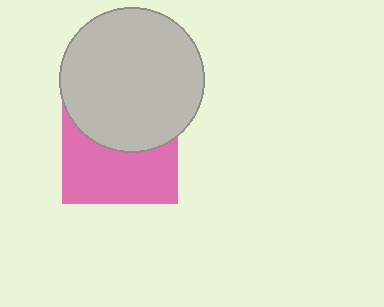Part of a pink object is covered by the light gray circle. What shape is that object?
It is a square.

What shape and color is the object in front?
The object in front is a light gray circle.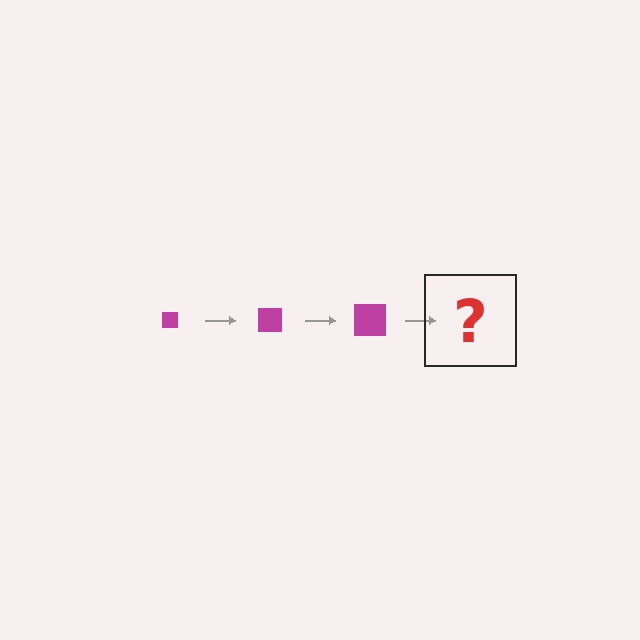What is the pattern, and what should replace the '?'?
The pattern is that the square gets progressively larger each step. The '?' should be a magenta square, larger than the previous one.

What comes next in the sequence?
The next element should be a magenta square, larger than the previous one.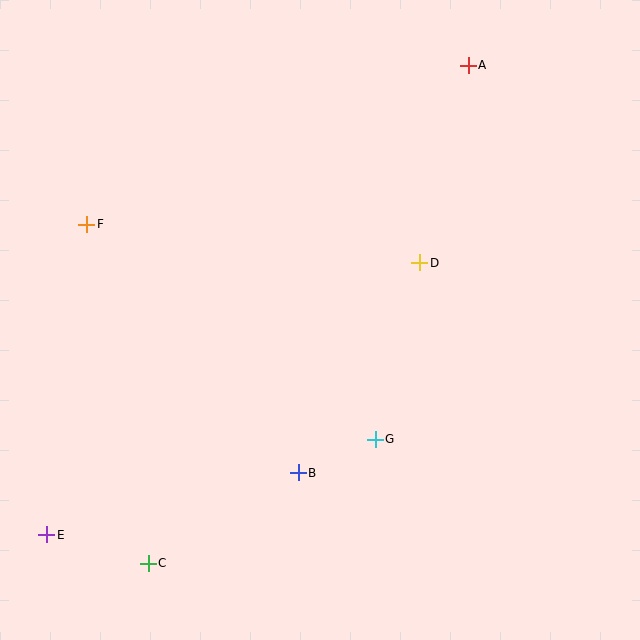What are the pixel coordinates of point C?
Point C is at (148, 563).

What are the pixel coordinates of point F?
Point F is at (87, 224).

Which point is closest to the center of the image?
Point D at (420, 263) is closest to the center.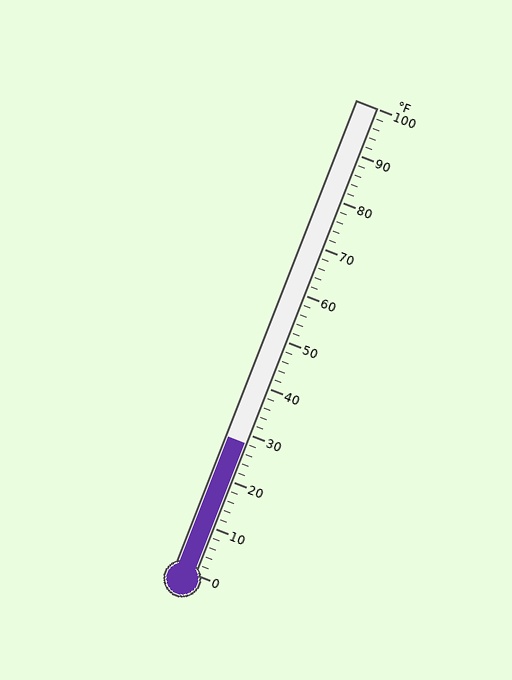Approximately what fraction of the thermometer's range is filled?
The thermometer is filled to approximately 30% of its range.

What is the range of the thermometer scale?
The thermometer scale ranges from 0°F to 100°F.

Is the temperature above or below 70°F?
The temperature is below 70°F.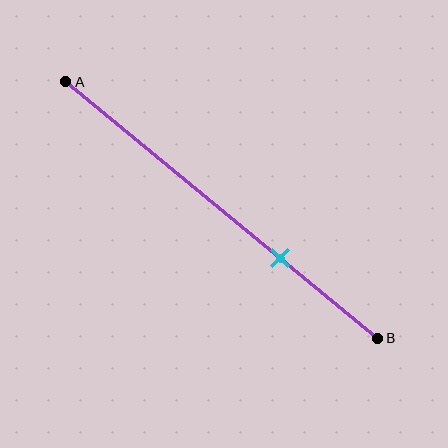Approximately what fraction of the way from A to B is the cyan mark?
The cyan mark is approximately 70% of the way from A to B.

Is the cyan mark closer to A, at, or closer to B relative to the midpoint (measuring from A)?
The cyan mark is closer to point B than the midpoint of segment AB.